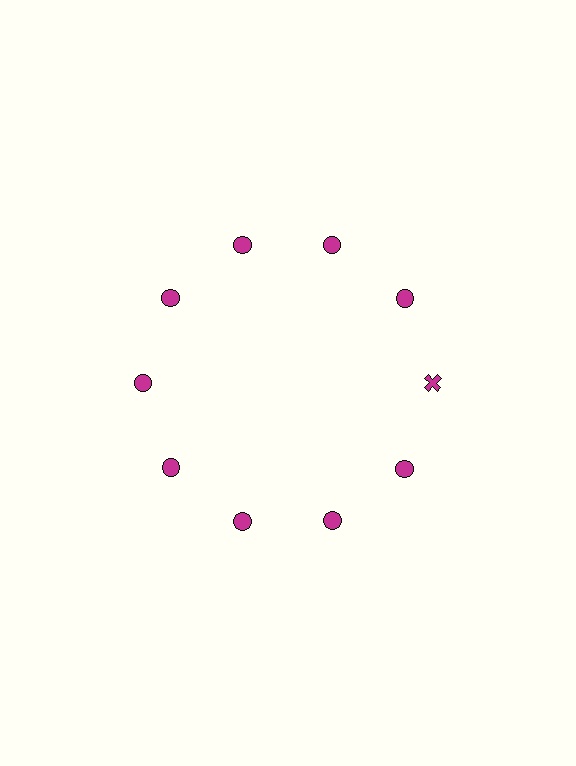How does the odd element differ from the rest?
It has a different shape: cross instead of circle.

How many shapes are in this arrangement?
There are 10 shapes arranged in a ring pattern.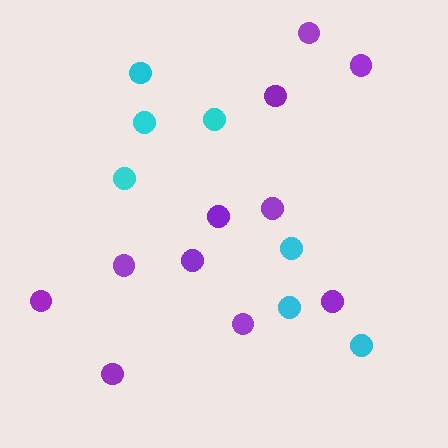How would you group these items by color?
There are 2 groups: one group of purple circles (11) and one group of cyan circles (7).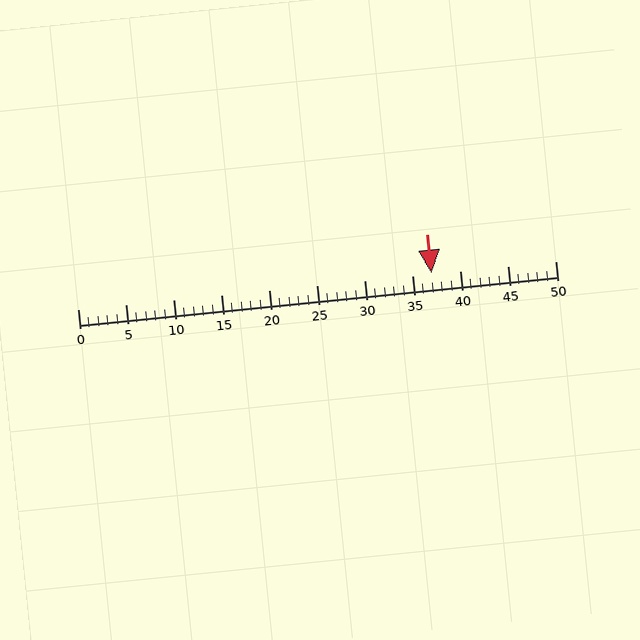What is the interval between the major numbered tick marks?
The major tick marks are spaced 5 units apart.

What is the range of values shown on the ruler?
The ruler shows values from 0 to 50.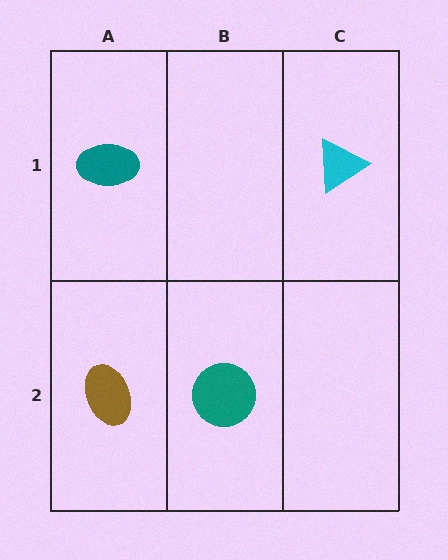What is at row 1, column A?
A teal ellipse.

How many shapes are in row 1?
2 shapes.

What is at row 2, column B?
A teal circle.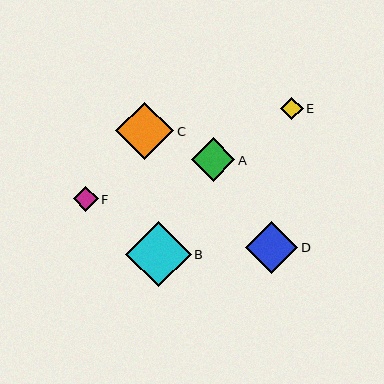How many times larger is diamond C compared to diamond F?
Diamond C is approximately 2.3 times the size of diamond F.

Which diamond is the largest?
Diamond B is the largest with a size of approximately 66 pixels.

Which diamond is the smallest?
Diamond E is the smallest with a size of approximately 22 pixels.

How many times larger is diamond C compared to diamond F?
Diamond C is approximately 2.3 times the size of diamond F.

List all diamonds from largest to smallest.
From largest to smallest: B, C, D, A, F, E.